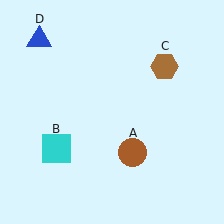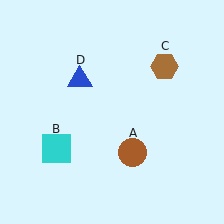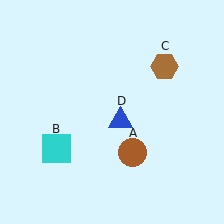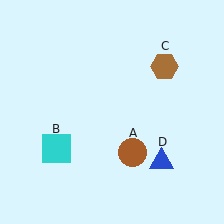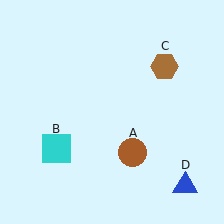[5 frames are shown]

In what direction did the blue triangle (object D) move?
The blue triangle (object D) moved down and to the right.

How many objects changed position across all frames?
1 object changed position: blue triangle (object D).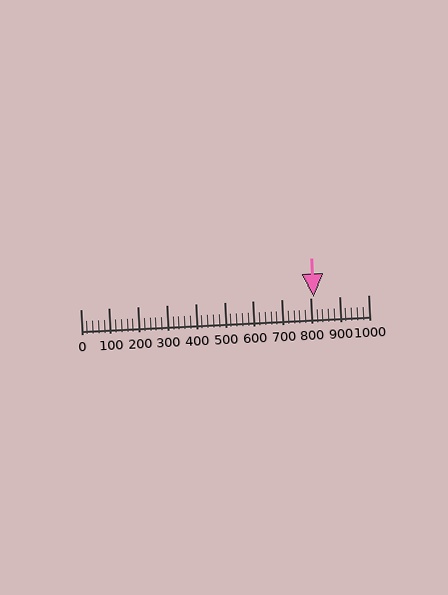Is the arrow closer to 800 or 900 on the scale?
The arrow is closer to 800.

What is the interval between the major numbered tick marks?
The major tick marks are spaced 100 units apart.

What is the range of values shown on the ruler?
The ruler shows values from 0 to 1000.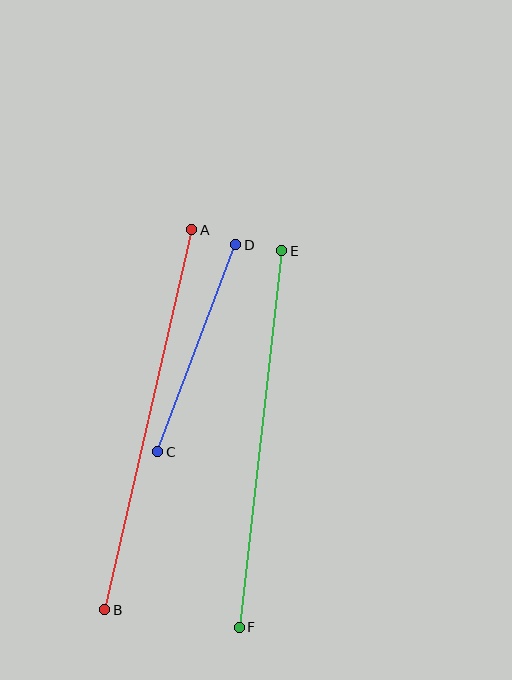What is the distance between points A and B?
The distance is approximately 390 pixels.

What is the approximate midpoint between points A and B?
The midpoint is at approximately (148, 420) pixels.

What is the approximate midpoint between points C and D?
The midpoint is at approximately (197, 348) pixels.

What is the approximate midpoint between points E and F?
The midpoint is at approximately (260, 439) pixels.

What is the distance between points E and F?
The distance is approximately 379 pixels.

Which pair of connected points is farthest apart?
Points A and B are farthest apart.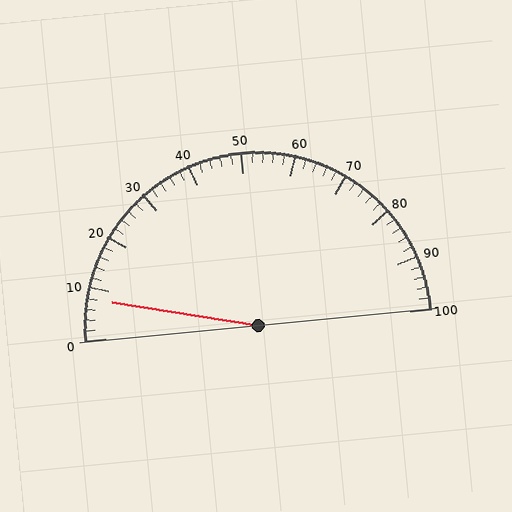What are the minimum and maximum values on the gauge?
The gauge ranges from 0 to 100.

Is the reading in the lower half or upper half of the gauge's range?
The reading is in the lower half of the range (0 to 100).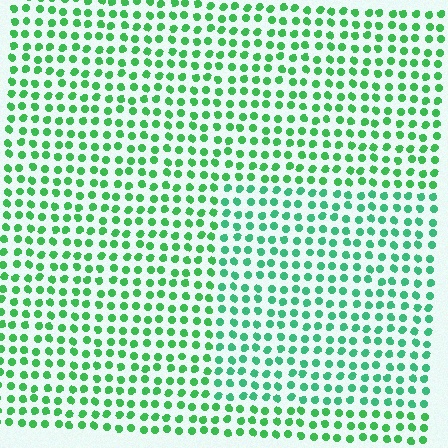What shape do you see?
I see a rectangle.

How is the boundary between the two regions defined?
The boundary is defined purely by a slight shift in hue (about 21 degrees). Spacing, size, and orientation are identical on both sides.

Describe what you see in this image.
The image is filled with small green elements in a uniform arrangement. A rectangle-shaped region is visible where the elements are tinted to a slightly different hue, forming a subtle color boundary.